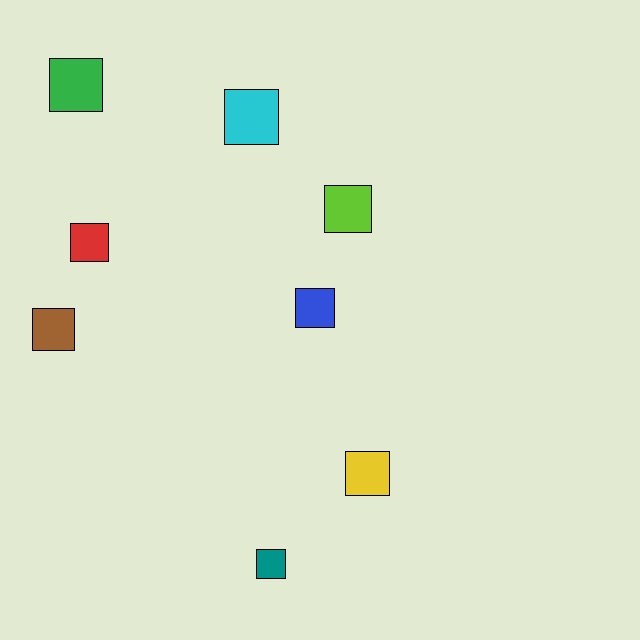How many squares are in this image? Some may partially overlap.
There are 8 squares.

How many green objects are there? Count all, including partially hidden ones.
There is 1 green object.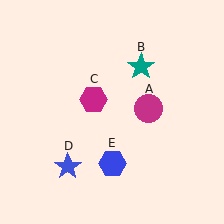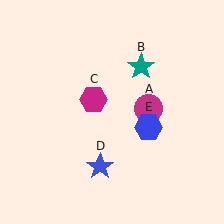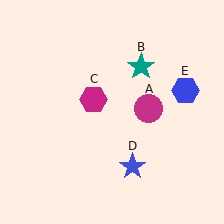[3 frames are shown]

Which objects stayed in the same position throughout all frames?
Magenta circle (object A) and teal star (object B) and magenta hexagon (object C) remained stationary.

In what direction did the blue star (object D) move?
The blue star (object D) moved right.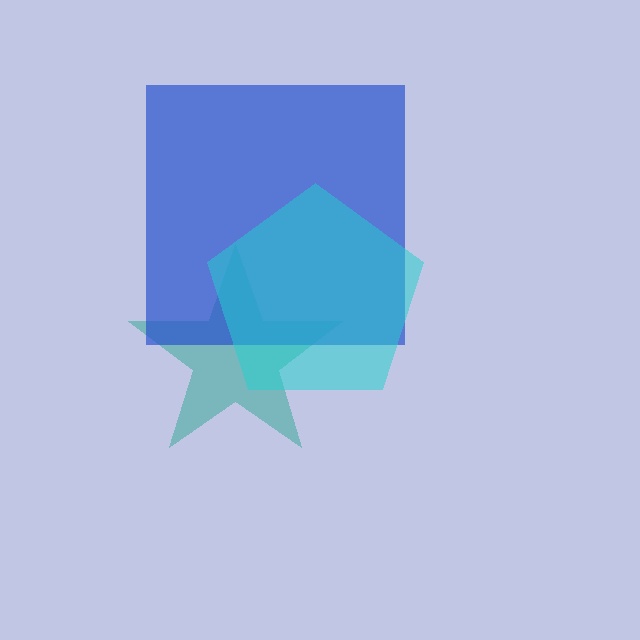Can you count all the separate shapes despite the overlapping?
Yes, there are 3 separate shapes.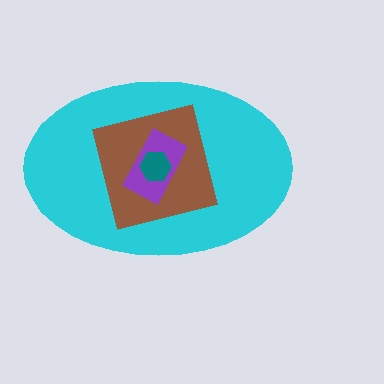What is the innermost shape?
The teal hexagon.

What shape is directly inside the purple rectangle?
The teal hexagon.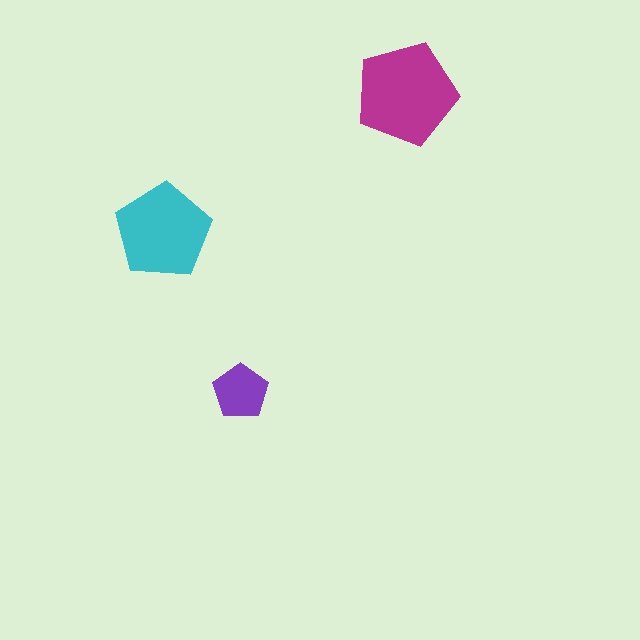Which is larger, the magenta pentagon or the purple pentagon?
The magenta one.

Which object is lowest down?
The purple pentagon is bottommost.